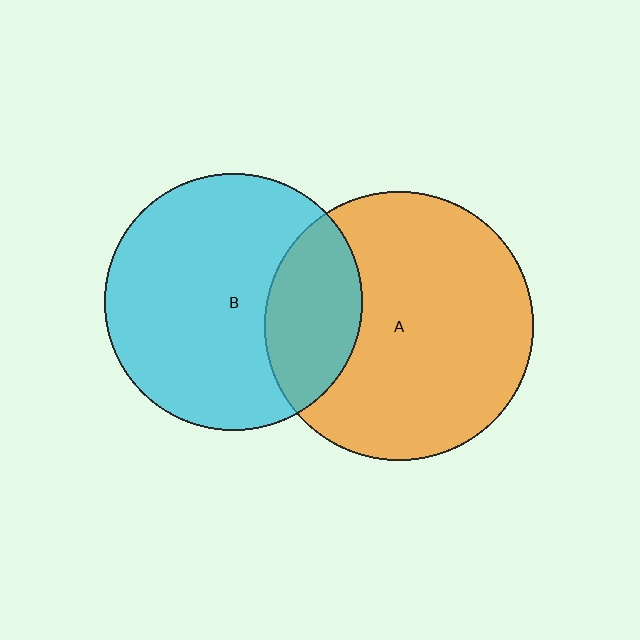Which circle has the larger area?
Circle A (orange).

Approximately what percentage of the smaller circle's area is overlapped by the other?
Approximately 25%.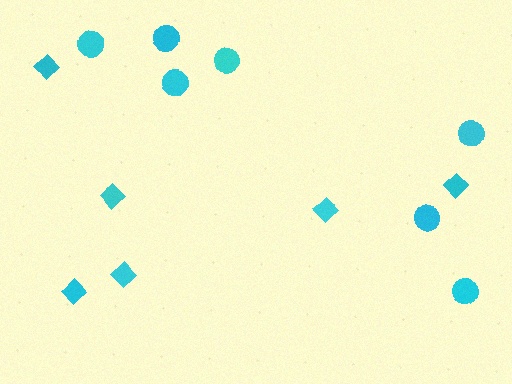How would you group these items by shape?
There are 2 groups: one group of circles (7) and one group of diamonds (6).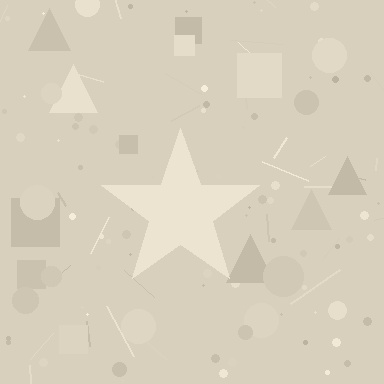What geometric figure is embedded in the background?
A star is embedded in the background.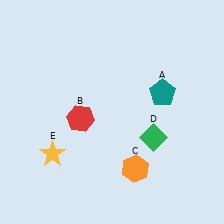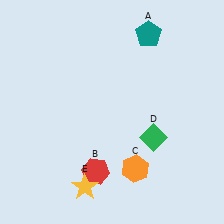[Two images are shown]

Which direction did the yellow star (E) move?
The yellow star (E) moved down.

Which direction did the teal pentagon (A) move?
The teal pentagon (A) moved up.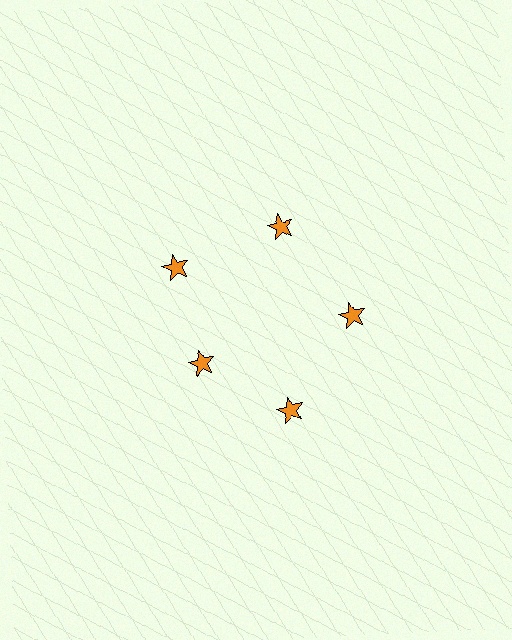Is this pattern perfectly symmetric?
No. The 5 orange stars are arranged in a ring, but one element near the 8 o'clock position is pulled inward toward the center, breaking the 5-fold rotational symmetry.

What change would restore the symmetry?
The symmetry would be restored by moving it outward, back onto the ring so that all 5 stars sit at equal angles and equal distance from the center.